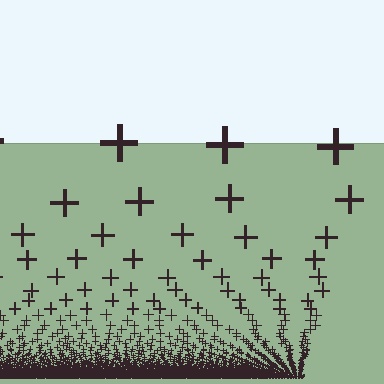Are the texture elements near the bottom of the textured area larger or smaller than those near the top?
Smaller. The gradient is inverted — elements near the bottom are smaller and denser.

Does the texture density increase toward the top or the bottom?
Density increases toward the bottom.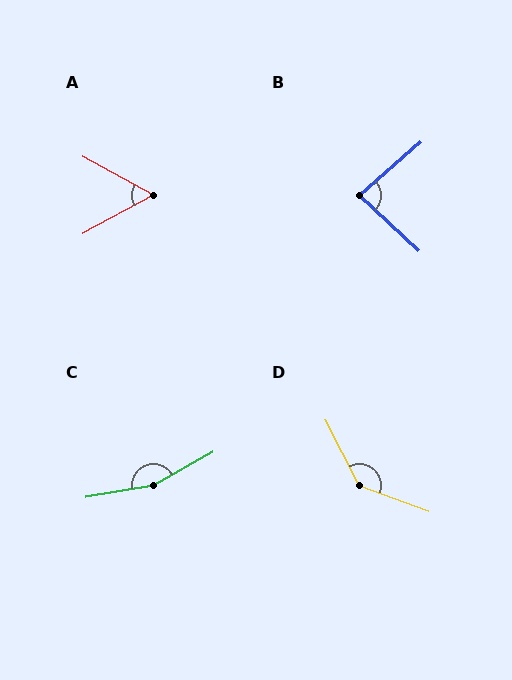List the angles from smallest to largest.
A (57°), B (84°), D (137°), C (160°).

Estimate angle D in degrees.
Approximately 137 degrees.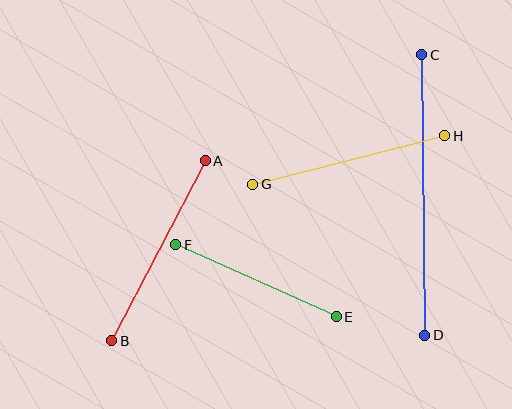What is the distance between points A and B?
The distance is approximately 203 pixels.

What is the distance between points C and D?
The distance is approximately 281 pixels.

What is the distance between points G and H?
The distance is approximately 198 pixels.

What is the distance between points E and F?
The distance is approximately 176 pixels.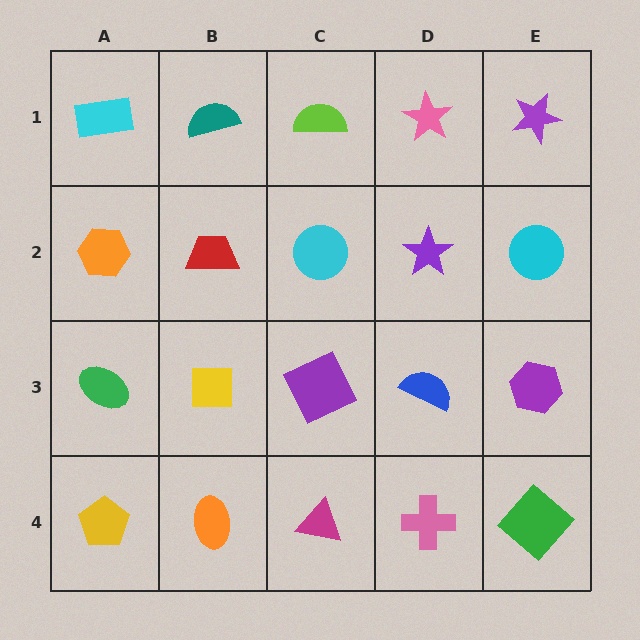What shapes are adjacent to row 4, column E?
A purple hexagon (row 3, column E), a pink cross (row 4, column D).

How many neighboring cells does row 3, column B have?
4.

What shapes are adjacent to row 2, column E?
A purple star (row 1, column E), a purple hexagon (row 3, column E), a purple star (row 2, column D).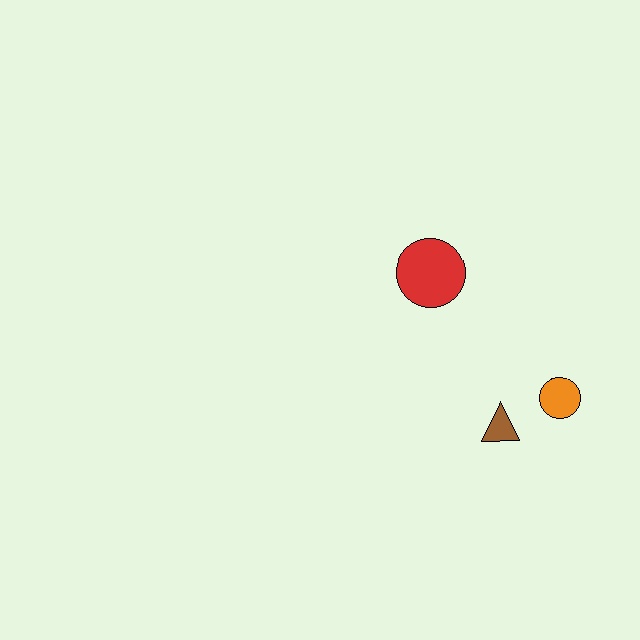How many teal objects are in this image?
There are no teal objects.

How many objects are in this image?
There are 3 objects.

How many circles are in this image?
There are 2 circles.